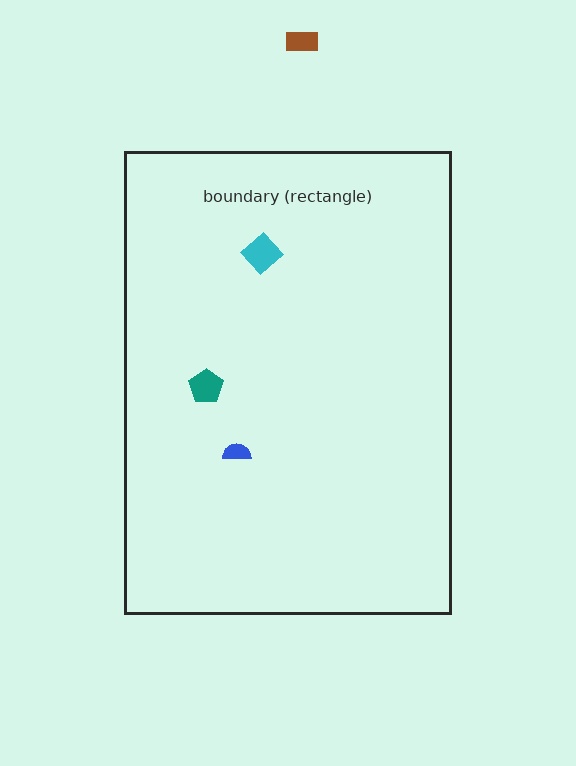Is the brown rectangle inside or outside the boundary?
Outside.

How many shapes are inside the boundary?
3 inside, 1 outside.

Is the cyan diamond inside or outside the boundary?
Inside.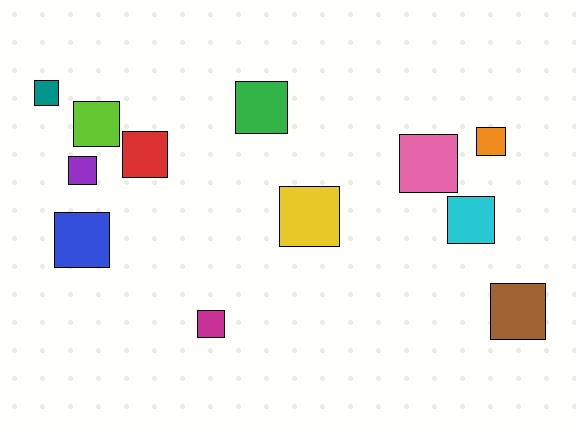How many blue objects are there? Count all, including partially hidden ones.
There is 1 blue object.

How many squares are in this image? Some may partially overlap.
There are 12 squares.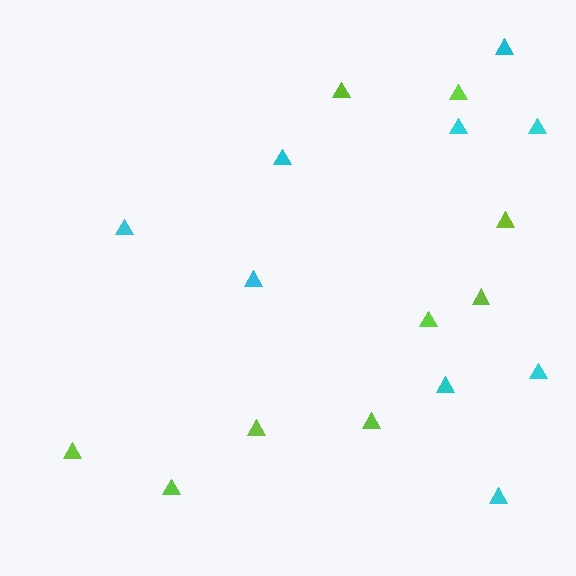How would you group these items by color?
There are 2 groups: one group of lime triangles (9) and one group of cyan triangles (9).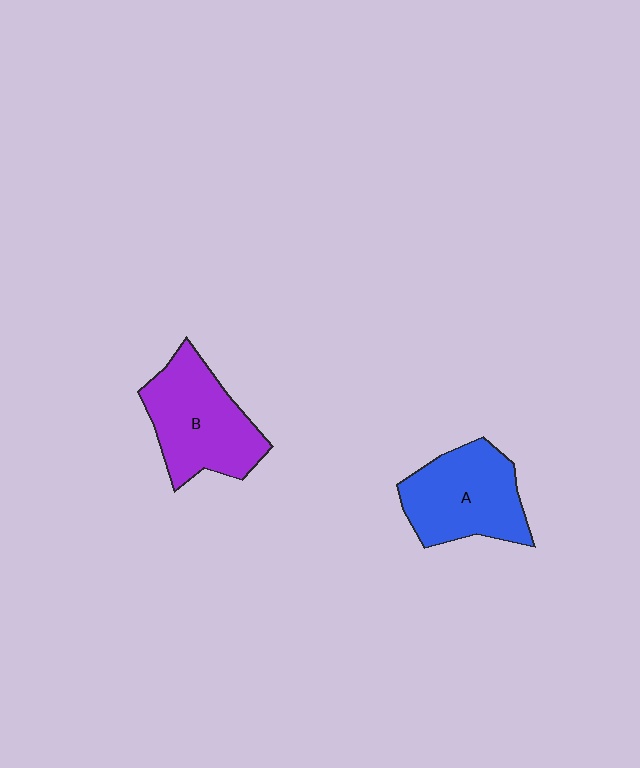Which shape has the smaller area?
Shape A (blue).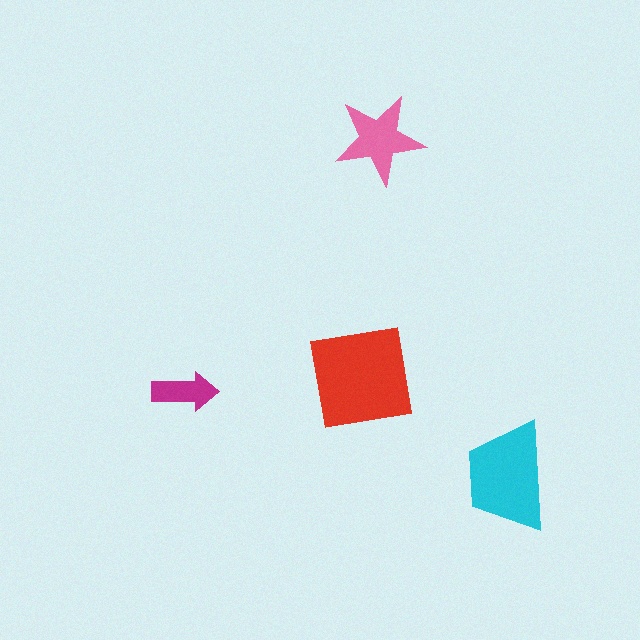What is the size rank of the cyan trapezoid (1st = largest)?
2nd.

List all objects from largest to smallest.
The red square, the cyan trapezoid, the pink star, the magenta arrow.